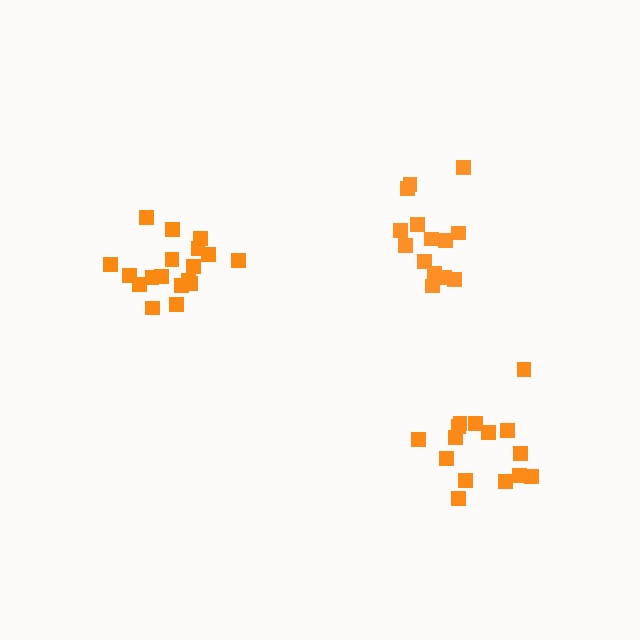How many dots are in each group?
Group 1: 18 dots, Group 2: 14 dots, Group 3: 15 dots (47 total).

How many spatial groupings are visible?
There are 3 spatial groupings.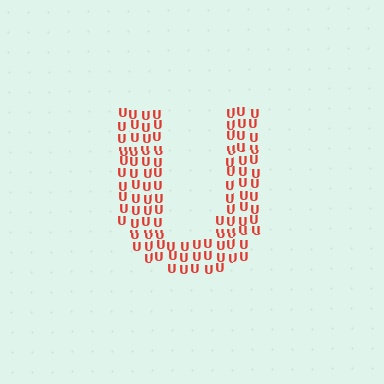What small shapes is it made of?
It is made of small letter U's.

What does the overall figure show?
The overall figure shows the letter U.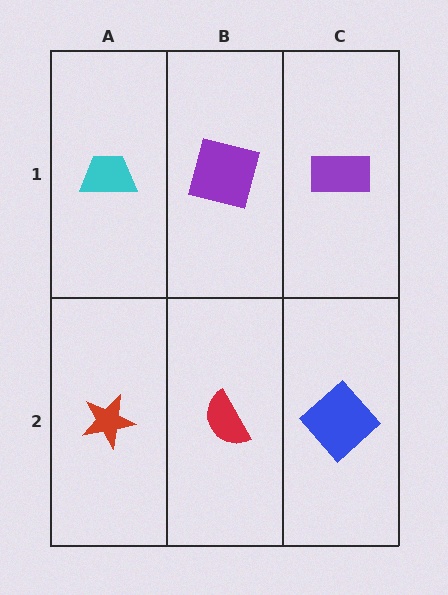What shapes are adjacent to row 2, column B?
A purple square (row 1, column B), a red star (row 2, column A), a blue diamond (row 2, column C).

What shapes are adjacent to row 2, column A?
A cyan trapezoid (row 1, column A), a red semicircle (row 2, column B).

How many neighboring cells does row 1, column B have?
3.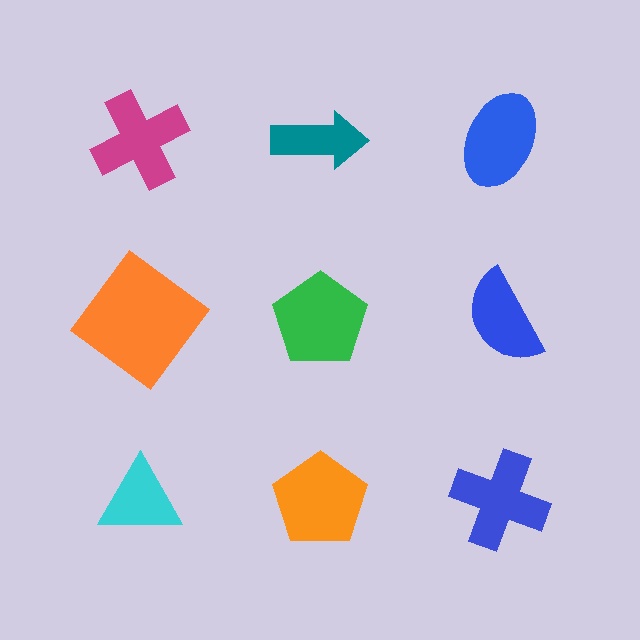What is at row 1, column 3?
A blue ellipse.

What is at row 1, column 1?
A magenta cross.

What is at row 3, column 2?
An orange pentagon.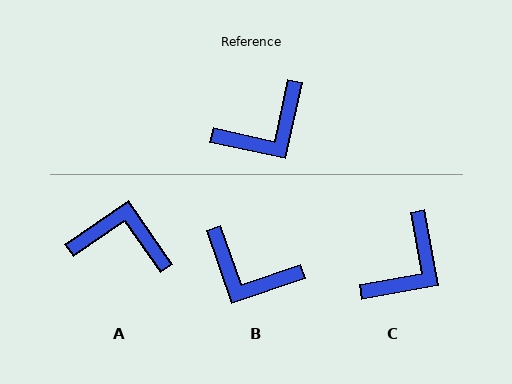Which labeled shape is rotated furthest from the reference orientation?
A, about 137 degrees away.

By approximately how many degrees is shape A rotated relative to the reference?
Approximately 137 degrees counter-clockwise.